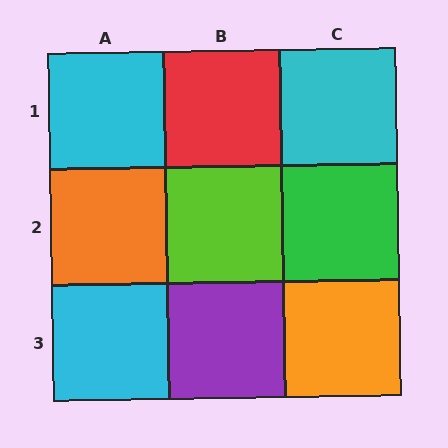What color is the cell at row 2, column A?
Orange.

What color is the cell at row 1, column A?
Cyan.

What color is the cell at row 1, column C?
Cyan.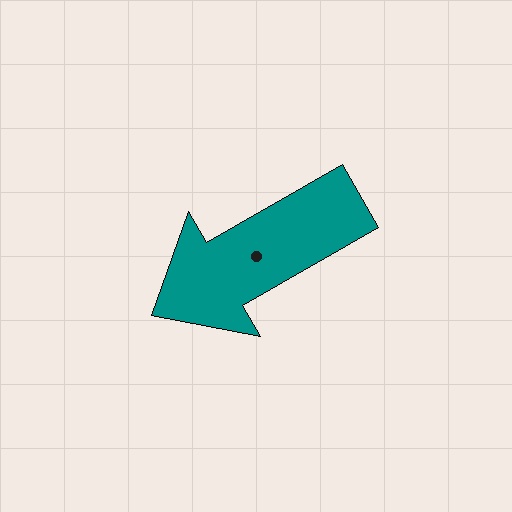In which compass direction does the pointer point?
Southwest.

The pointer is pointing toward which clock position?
Roughly 8 o'clock.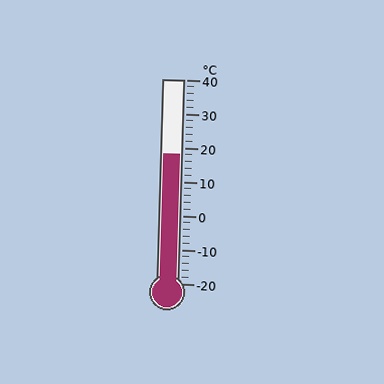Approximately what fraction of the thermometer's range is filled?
The thermometer is filled to approximately 65% of its range.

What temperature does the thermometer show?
The thermometer shows approximately 18°C.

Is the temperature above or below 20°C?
The temperature is below 20°C.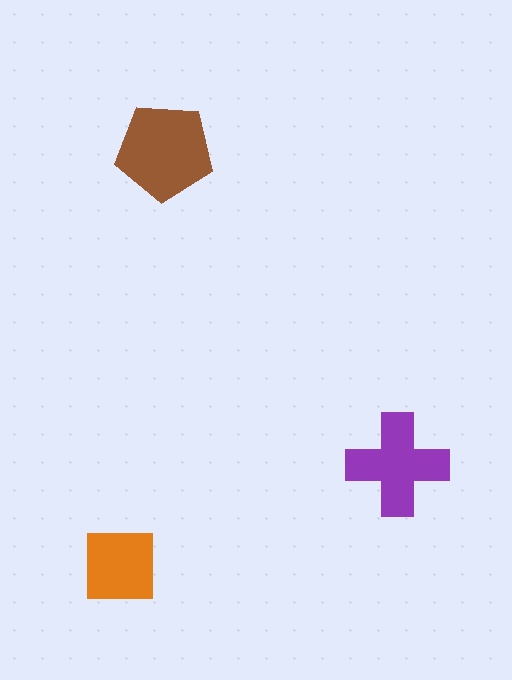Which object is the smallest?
The orange square.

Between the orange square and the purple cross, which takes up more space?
The purple cross.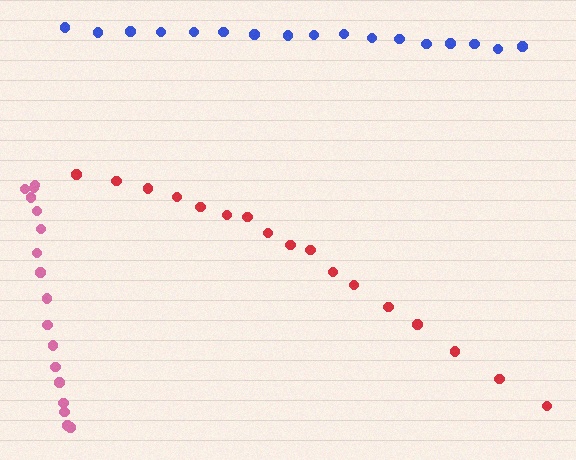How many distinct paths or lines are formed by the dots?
There are 3 distinct paths.